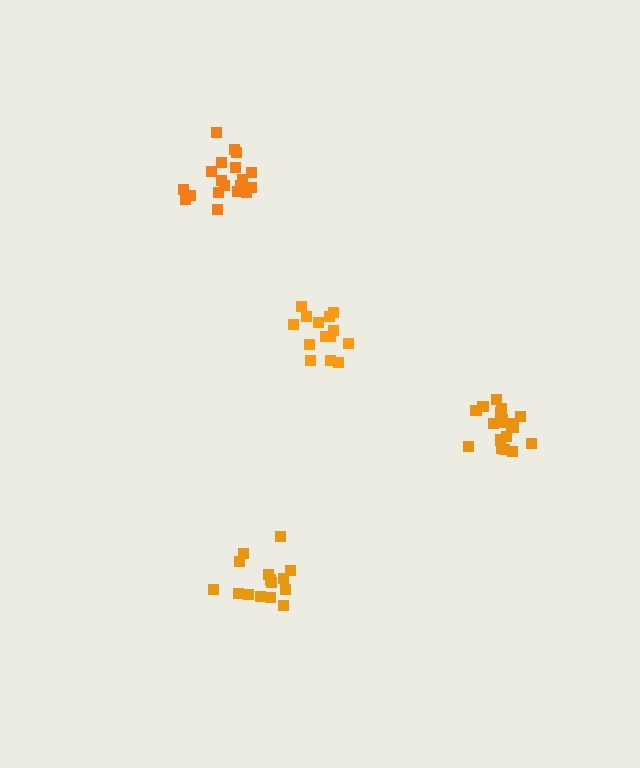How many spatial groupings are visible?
There are 4 spatial groupings.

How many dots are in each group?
Group 1: 19 dots, Group 2: 14 dots, Group 3: 19 dots, Group 4: 15 dots (67 total).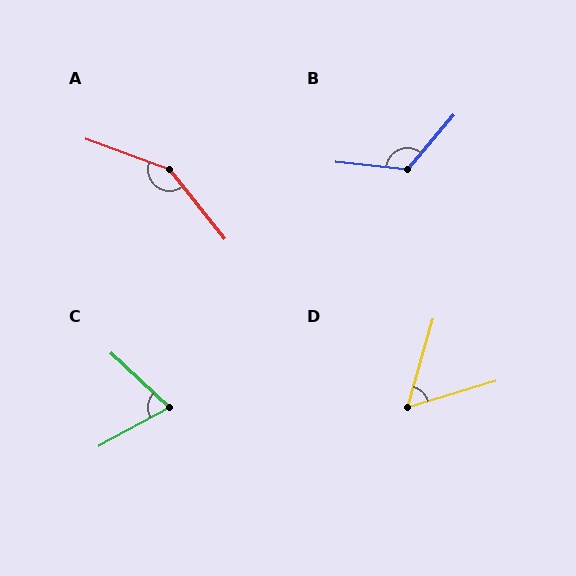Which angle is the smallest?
D, at approximately 57 degrees.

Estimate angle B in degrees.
Approximately 125 degrees.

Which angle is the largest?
A, at approximately 149 degrees.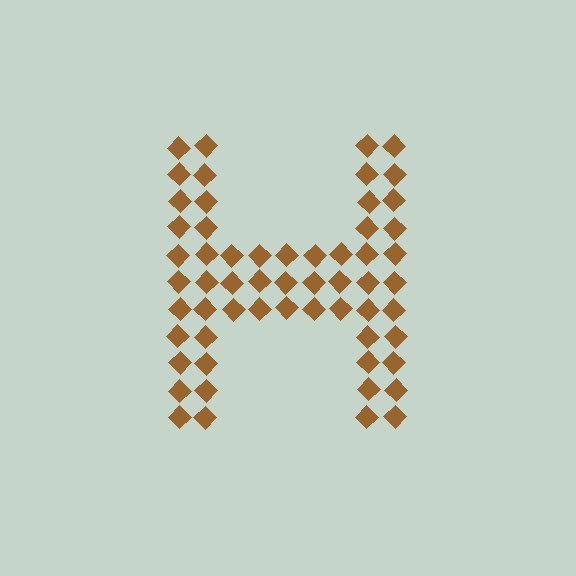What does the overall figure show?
The overall figure shows the letter H.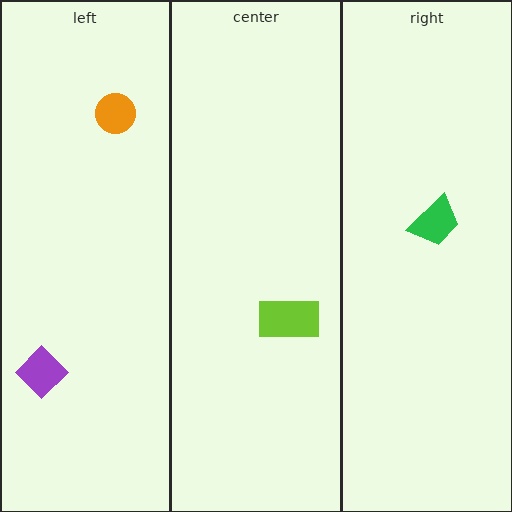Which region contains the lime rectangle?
The center region.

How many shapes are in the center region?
1.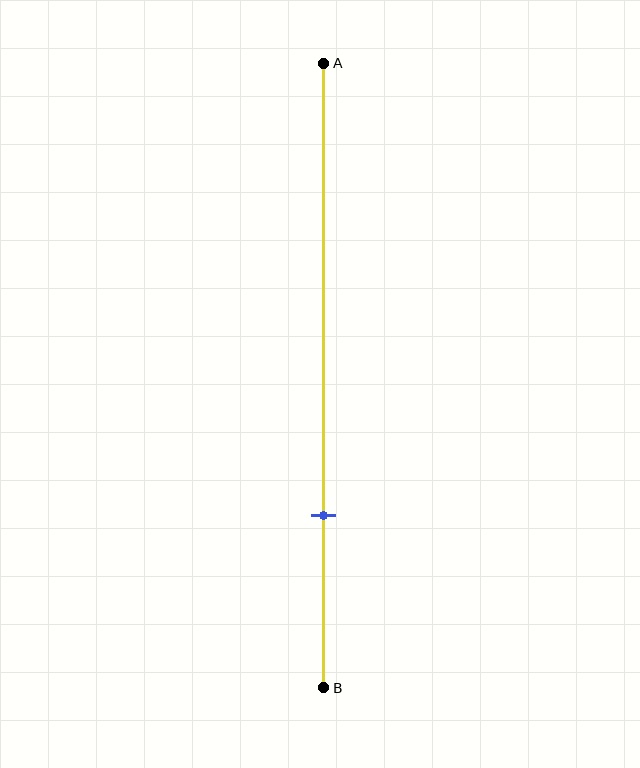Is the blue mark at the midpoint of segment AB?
No, the mark is at about 70% from A, not at the 50% midpoint.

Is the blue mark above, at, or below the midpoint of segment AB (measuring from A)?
The blue mark is below the midpoint of segment AB.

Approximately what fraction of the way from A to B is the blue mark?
The blue mark is approximately 70% of the way from A to B.